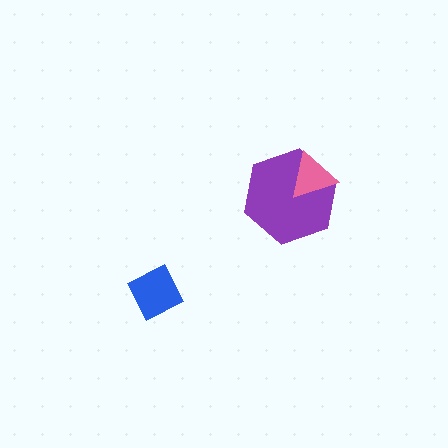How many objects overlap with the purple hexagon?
1 object overlaps with the purple hexagon.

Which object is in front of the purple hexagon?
The pink triangle is in front of the purple hexagon.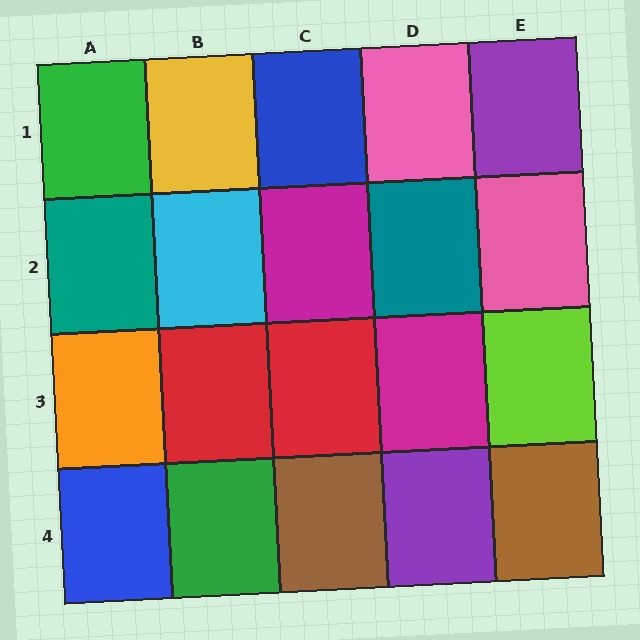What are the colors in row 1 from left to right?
Green, yellow, blue, pink, purple.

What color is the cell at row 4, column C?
Brown.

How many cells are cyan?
1 cell is cyan.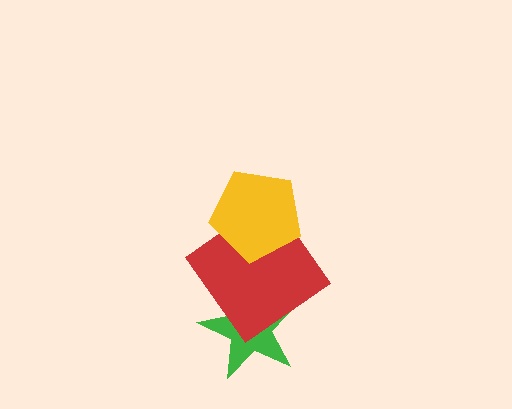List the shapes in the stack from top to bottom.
From top to bottom: the yellow pentagon, the red diamond, the green star.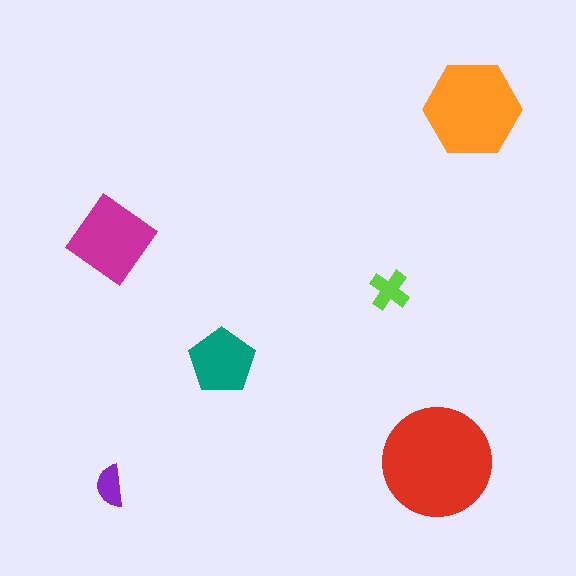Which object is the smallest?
The purple semicircle.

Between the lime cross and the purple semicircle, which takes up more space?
The lime cross.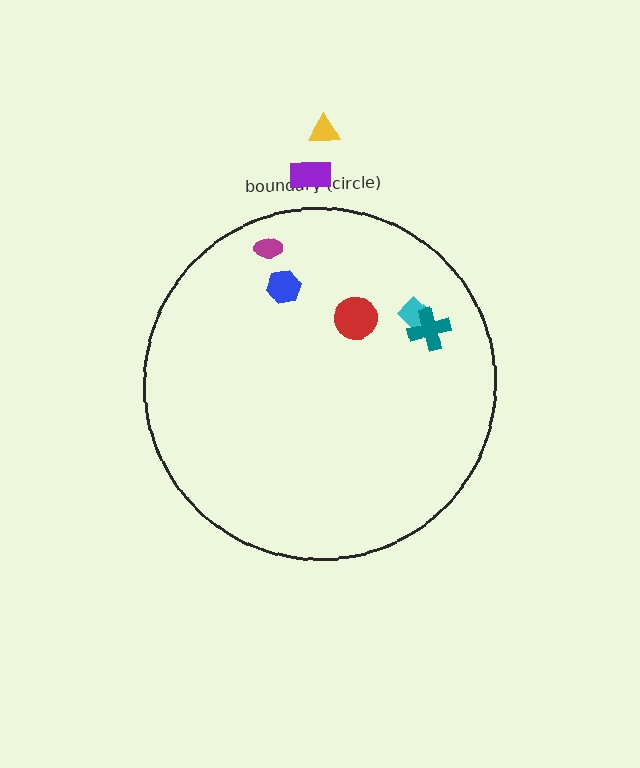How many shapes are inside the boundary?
5 inside, 2 outside.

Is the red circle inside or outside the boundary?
Inside.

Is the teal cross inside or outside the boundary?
Inside.